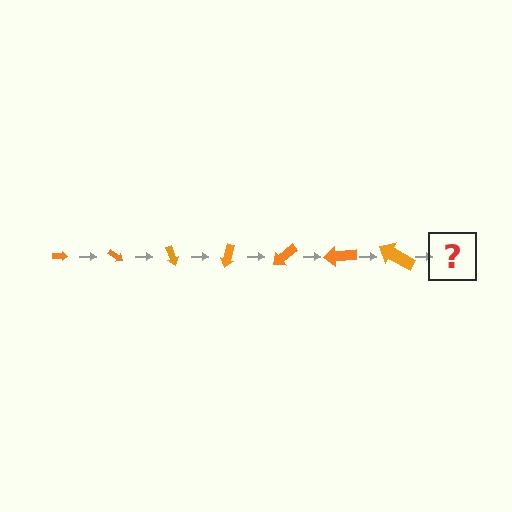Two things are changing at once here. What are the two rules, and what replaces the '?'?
The two rules are that the arrow grows larger each step and it rotates 35 degrees each step. The '?' should be an arrow, larger than the previous one and rotated 245 degrees from the start.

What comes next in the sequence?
The next element should be an arrow, larger than the previous one and rotated 245 degrees from the start.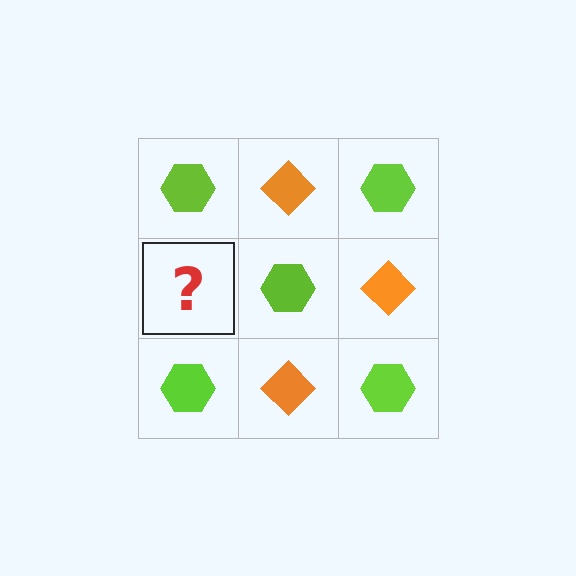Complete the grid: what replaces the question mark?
The question mark should be replaced with an orange diamond.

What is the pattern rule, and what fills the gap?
The rule is that it alternates lime hexagon and orange diamond in a checkerboard pattern. The gap should be filled with an orange diamond.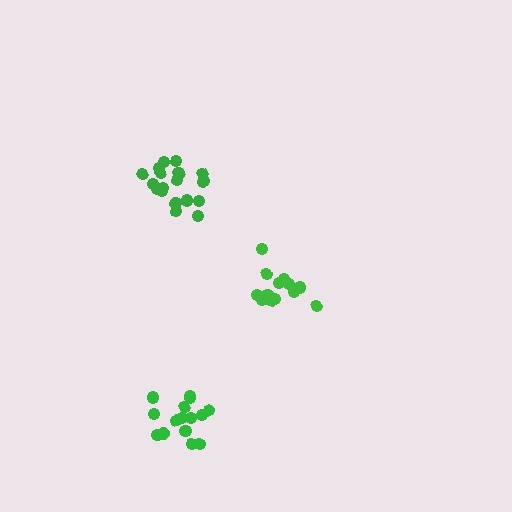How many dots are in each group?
Group 1: 18 dots, Group 2: 14 dots, Group 3: 15 dots (47 total).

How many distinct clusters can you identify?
There are 3 distinct clusters.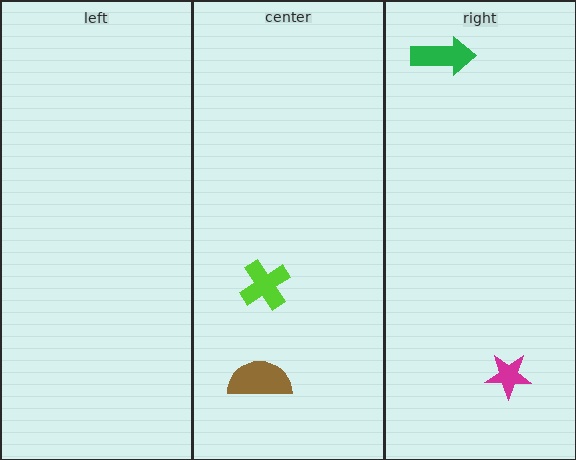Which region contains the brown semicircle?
The center region.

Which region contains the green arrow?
The right region.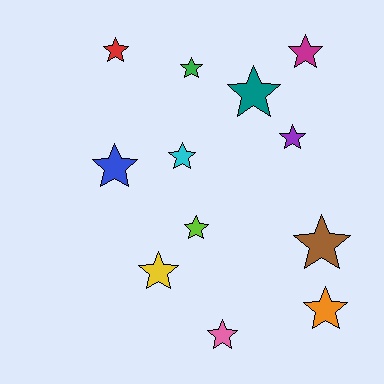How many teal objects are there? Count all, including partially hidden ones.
There is 1 teal object.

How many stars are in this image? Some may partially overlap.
There are 12 stars.